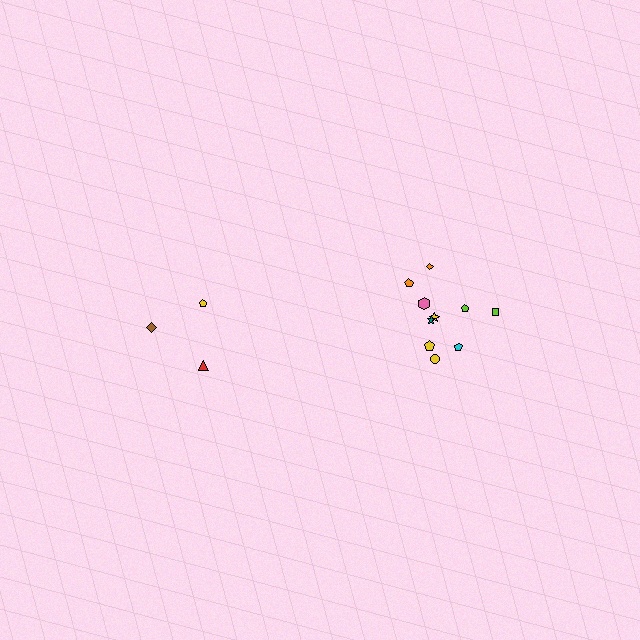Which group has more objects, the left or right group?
The right group.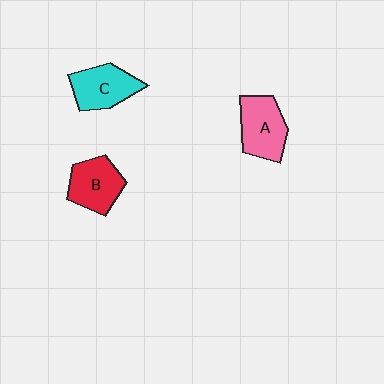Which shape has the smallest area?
Shape C (cyan).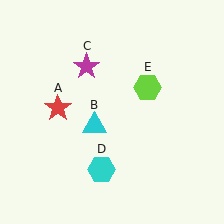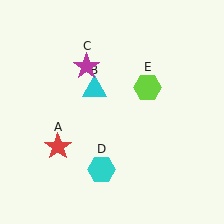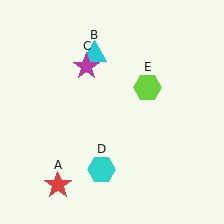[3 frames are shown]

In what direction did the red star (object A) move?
The red star (object A) moved down.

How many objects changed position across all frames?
2 objects changed position: red star (object A), cyan triangle (object B).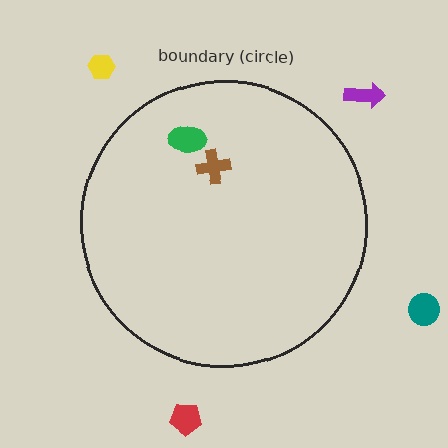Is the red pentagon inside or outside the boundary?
Outside.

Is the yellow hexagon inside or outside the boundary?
Outside.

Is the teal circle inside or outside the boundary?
Outside.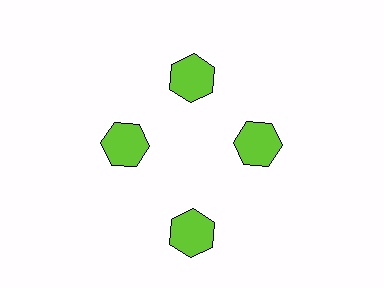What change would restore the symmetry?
The symmetry would be restored by moving it inward, back onto the ring so that all 4 hexagons sit at equal angles and equal distance from the center.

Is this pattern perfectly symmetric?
No. The 4 lime hexagons are arranged in a ring, but one element near the 6 o'clock position is pushed outward from the center, breaking the 4-fold rotational symmetry.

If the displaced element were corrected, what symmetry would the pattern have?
It would have 4-fold rotational symmetry — the pattern would map onto itself every 90 degrees.